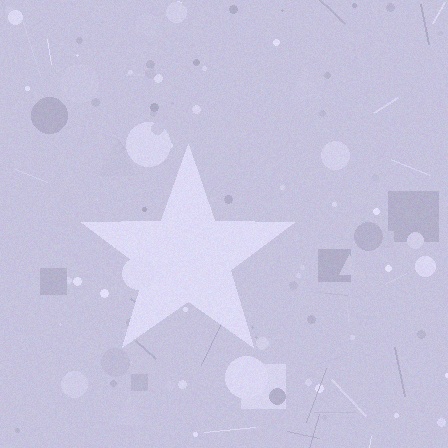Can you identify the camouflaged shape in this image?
The camouflaged shape is a star.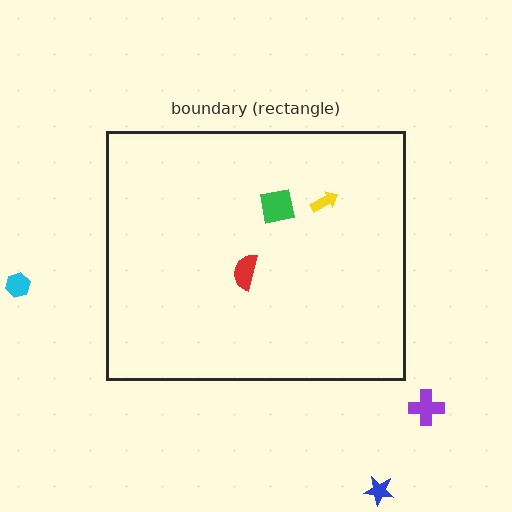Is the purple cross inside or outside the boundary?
Outside.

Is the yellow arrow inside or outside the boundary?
Inside.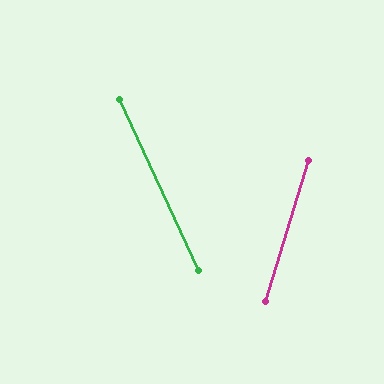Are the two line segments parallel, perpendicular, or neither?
Neither parallel nor perpendicular — they differ by about 42°.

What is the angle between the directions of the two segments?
Approximately 42 degrees.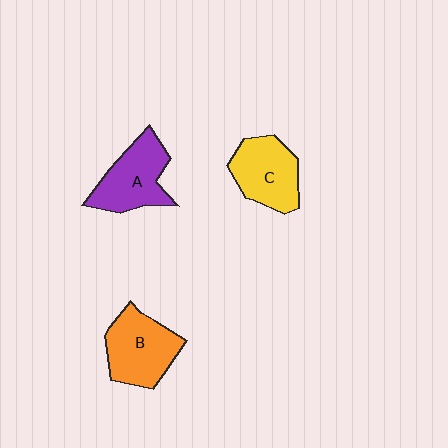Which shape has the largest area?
Shape B (orange).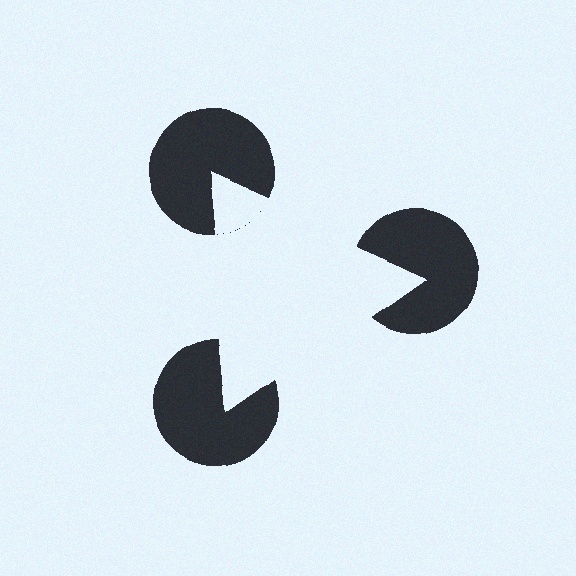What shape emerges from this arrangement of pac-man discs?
An illusory triangle — its edges are inferred from the aligned wedge cuts in the pac-man discs, not physically drawn.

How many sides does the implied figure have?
3 sides.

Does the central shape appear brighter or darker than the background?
It typically appears slightly brighter than the background, even though no actual brightness change is drawn.